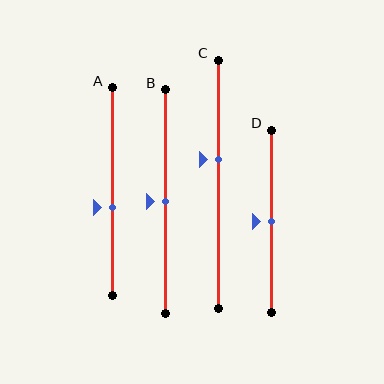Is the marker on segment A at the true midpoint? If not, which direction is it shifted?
No, the marker on segment A is shifted downward by about 8% of the segment length.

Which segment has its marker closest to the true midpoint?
Segment B has its marker closest to the true midpoint.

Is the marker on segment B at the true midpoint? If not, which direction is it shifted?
Yes, the marker on segment B is at the true midpoint.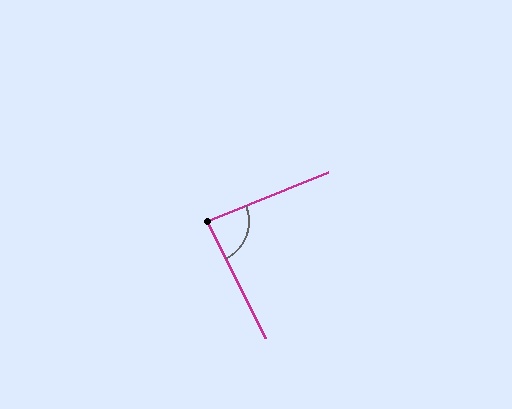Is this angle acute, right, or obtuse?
It is approximately a right angle.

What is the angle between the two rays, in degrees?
Approximately 86 degrees.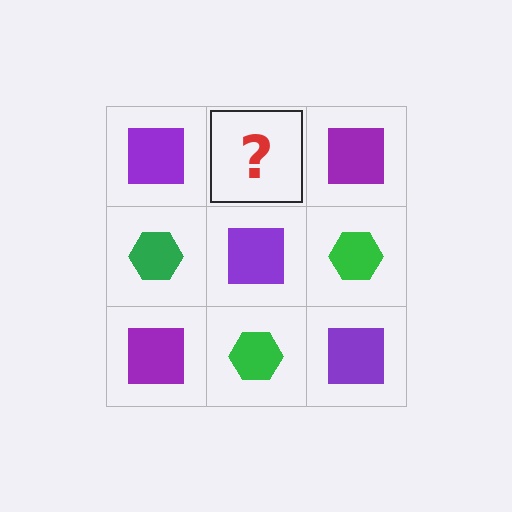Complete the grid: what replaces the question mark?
The question mark should be replaced with a green hexagon.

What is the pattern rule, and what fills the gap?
The rule is that it alternates purple square and green hexagon in a checkerboard pattern. The gap should be filled with a green hexagon.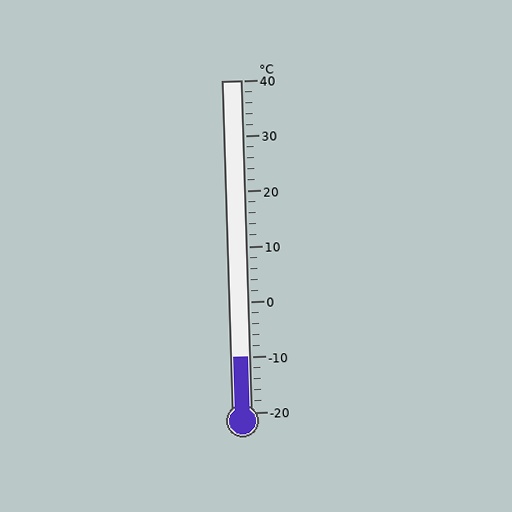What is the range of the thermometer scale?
The thermometer scale ranges from -20°C to 40°C.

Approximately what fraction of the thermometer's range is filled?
The thermometer is filled to approximately 15% of its range.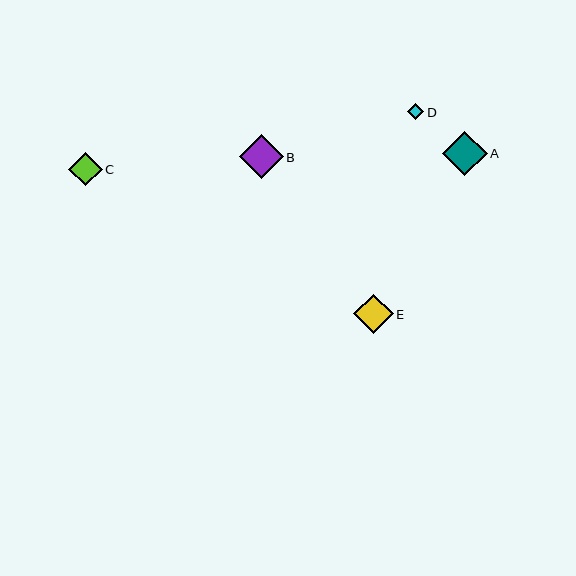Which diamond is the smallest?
Diamond D is the smallest with a size of approximately 16 pixels.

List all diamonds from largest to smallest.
From largest to smallest: A, B, E, C, D.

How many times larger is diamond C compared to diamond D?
Diamond C is approximately 2.1 times the size of diamond D.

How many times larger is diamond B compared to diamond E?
Diamond B is approximately 1.1 times the size of diamond E.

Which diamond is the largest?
Diamond A is the largest with a size of approximately 45 pixels.